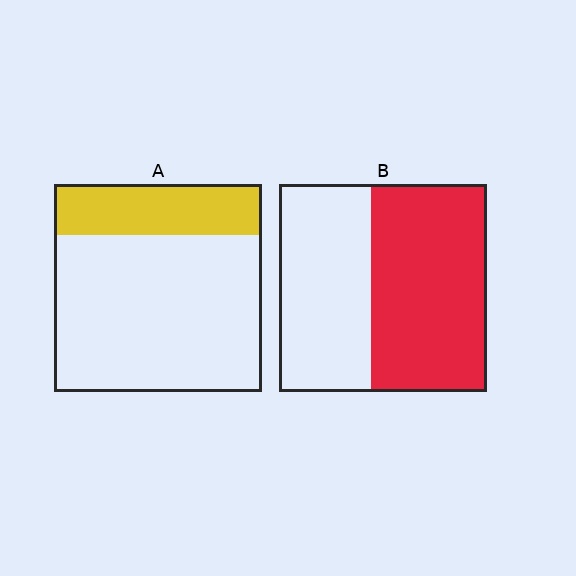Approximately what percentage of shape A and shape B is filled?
A is approximately 25% and B is approximately 55%.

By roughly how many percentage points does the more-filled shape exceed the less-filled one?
By roughly 30 percentage points (B over A).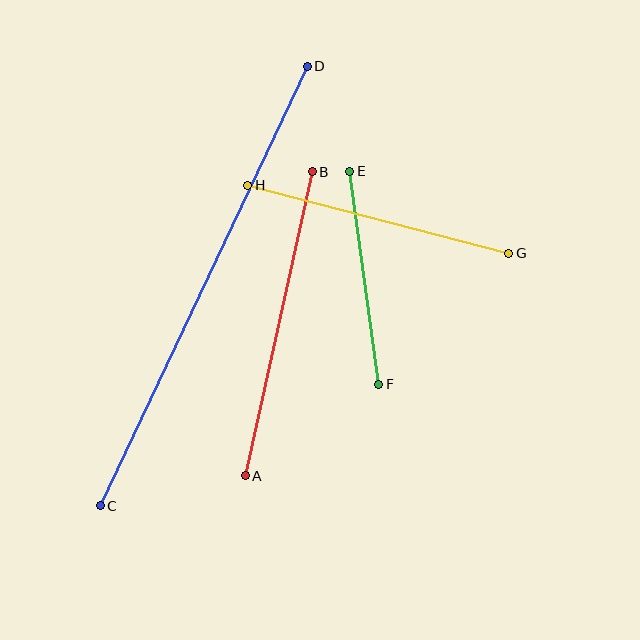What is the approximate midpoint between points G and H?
The midpoint is at approximately (378, 219) pixels.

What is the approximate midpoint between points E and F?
The midpoint is at approximately (364, 278) pixels.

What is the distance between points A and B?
The distance is approximately 311 pixels.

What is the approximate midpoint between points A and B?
The midpoint is at approximately (279, 324) pixels.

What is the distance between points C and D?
The distance is approximately 486 pixels.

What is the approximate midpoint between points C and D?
The midpoint is at approximately (204, 286) pixels.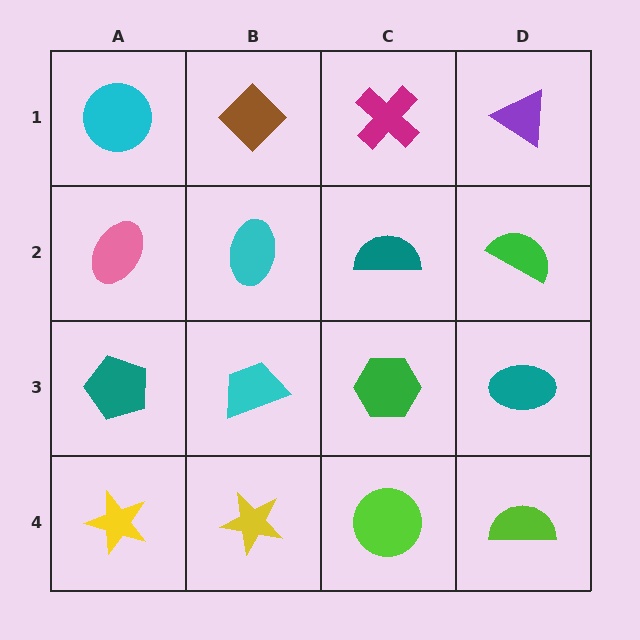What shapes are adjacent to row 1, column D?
A green semicircle (row 2, column D), a magenta cross (row 1, column C).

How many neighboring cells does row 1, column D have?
2.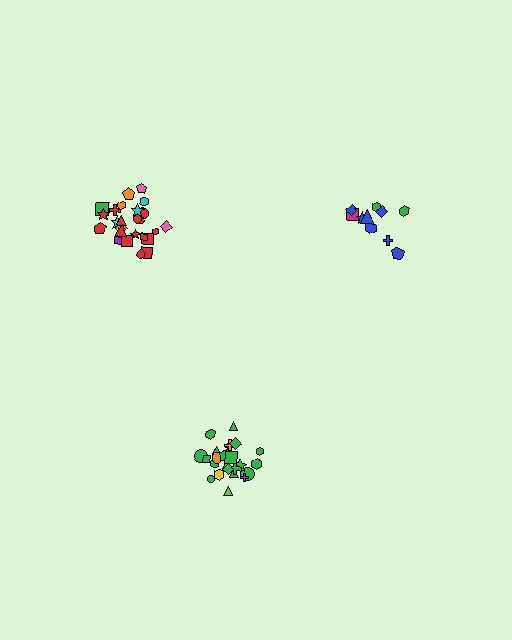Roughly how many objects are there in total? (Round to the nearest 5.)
Roughly 60 objects in total.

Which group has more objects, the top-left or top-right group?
The top-left group.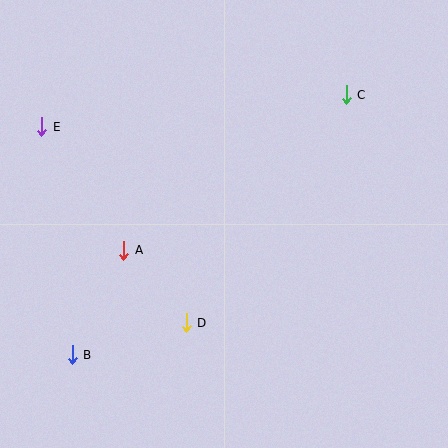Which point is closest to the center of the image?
Point A at (124, 250) is closest to the center.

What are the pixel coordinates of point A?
Point A is at (124, 250).